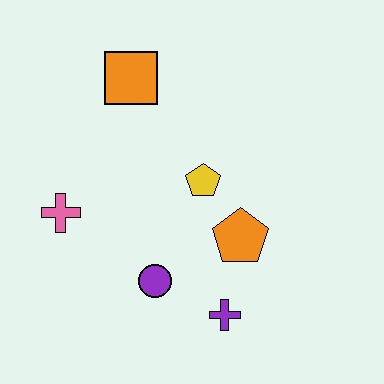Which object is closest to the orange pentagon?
The yellow pentagon is closest to the orange pentagon.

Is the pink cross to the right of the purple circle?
No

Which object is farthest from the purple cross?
The orange square is farthest from the purple cross.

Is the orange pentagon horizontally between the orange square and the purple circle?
No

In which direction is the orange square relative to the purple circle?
The orange square is above the purple circle.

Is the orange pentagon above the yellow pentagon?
No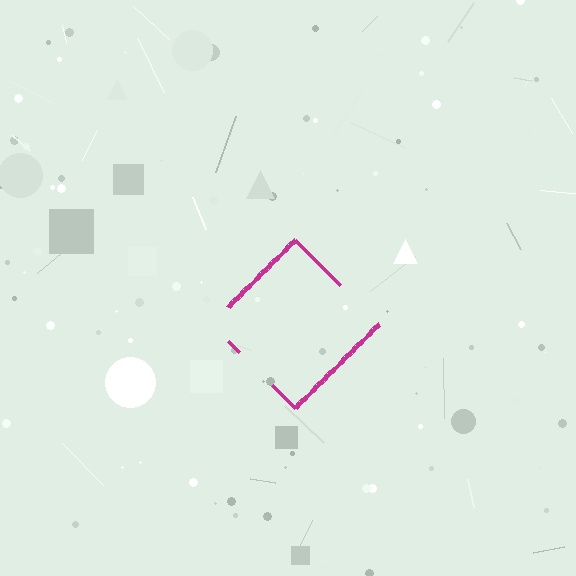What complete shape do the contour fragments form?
The contour fragments form a diamond.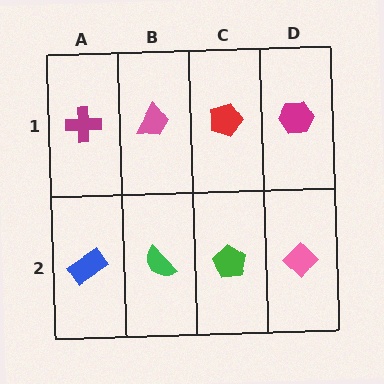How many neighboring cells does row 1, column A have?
2.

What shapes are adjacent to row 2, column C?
A red pentagon (row 1, column C), a green semicircle (row 2, column B), a pink diamond (row 2, column D).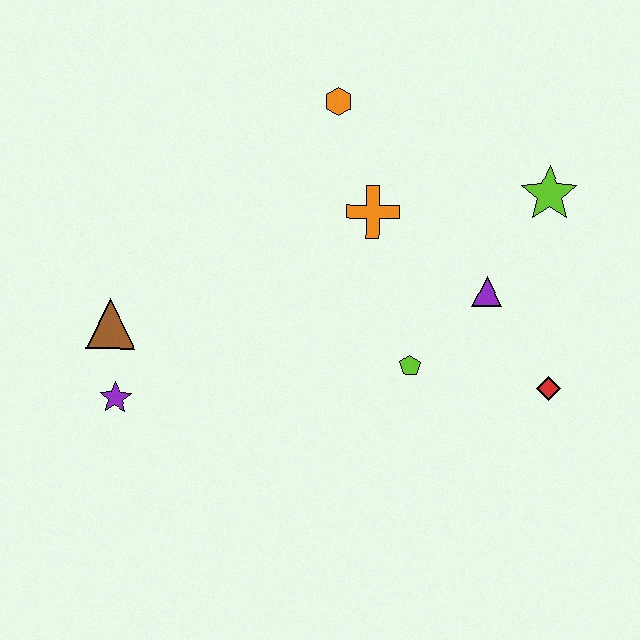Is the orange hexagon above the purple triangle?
Yes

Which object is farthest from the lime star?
The purple star is farthest from the lime star.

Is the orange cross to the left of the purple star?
No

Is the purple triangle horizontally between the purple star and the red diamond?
Yes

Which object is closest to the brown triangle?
The purple star is closest to the brown triangle.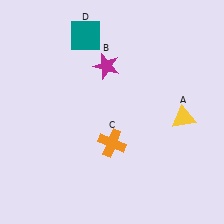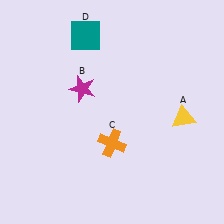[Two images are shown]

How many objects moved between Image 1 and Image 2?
1 object moved between the two images.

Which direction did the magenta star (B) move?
The magenta star (B) moved left.